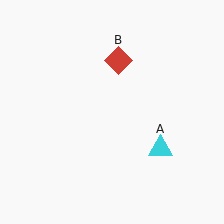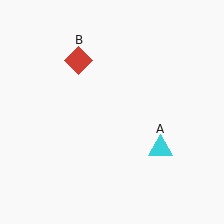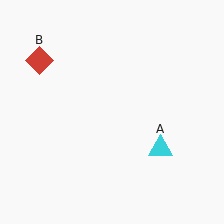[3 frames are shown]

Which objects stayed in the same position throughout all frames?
Cyan triangle (object A) remained stationary.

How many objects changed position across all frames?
1 object changed position: red diamond (object B).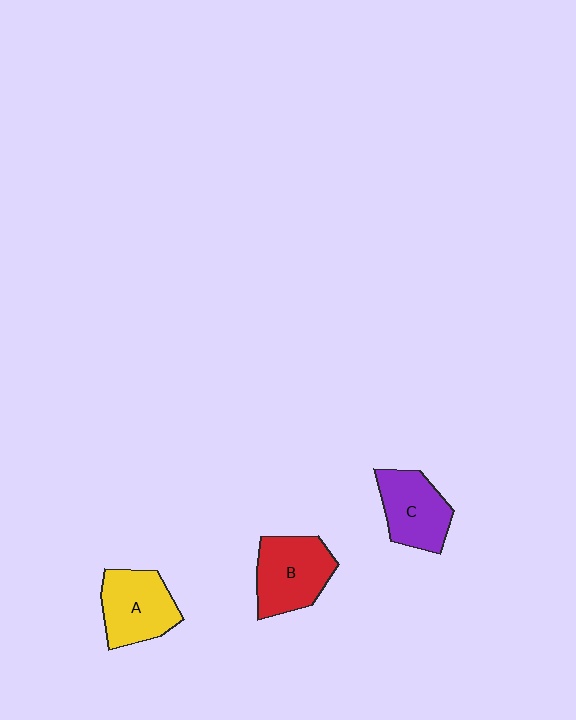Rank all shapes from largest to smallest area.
From largest to smallest: B (red), A (yellow), C (purple).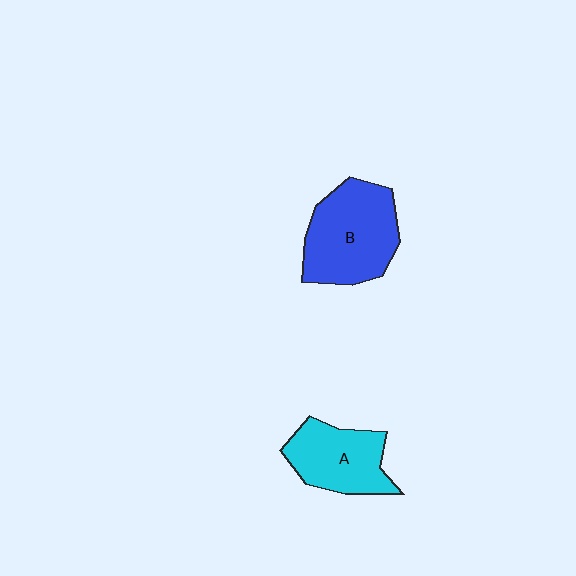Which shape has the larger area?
Shape B (blue).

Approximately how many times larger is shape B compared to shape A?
Approximately 1.3 times.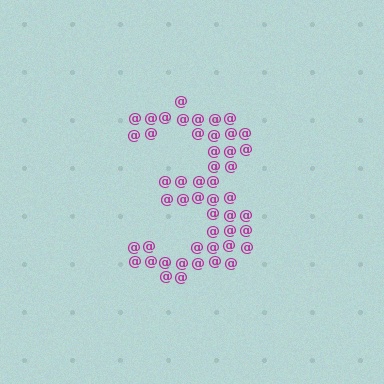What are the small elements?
The small elements are at signs.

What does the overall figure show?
The overall figure shows the digit 3.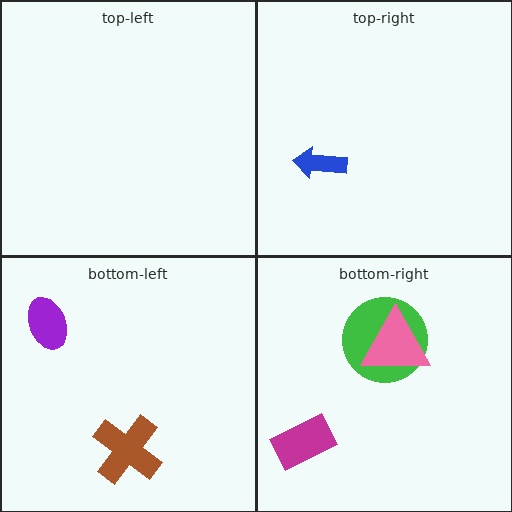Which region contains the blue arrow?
The top-right region.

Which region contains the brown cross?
The bottom-left region.